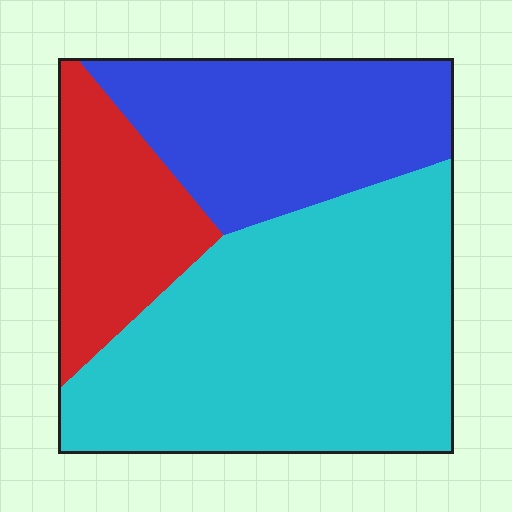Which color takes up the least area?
Red, at roughly 20%.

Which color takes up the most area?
Cyan, at roughly 55%.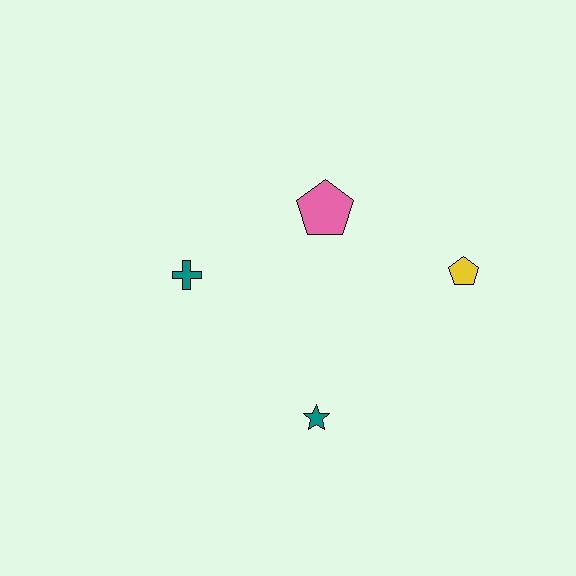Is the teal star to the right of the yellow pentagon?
No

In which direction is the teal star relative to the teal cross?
The teal star is below the teal cross.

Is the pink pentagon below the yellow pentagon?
No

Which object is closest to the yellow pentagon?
The pink pentagon is closest to the yellow pentagon.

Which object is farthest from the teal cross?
The yellow pentagon is farthest from the teal cross.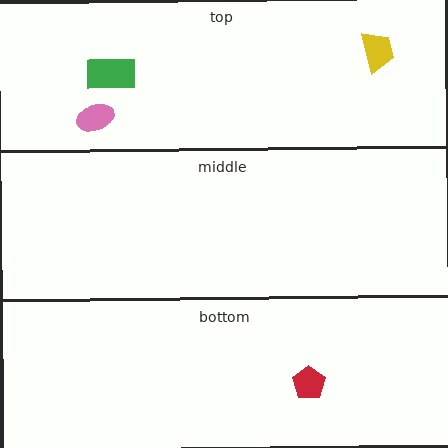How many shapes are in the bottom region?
1.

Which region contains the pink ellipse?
The top region.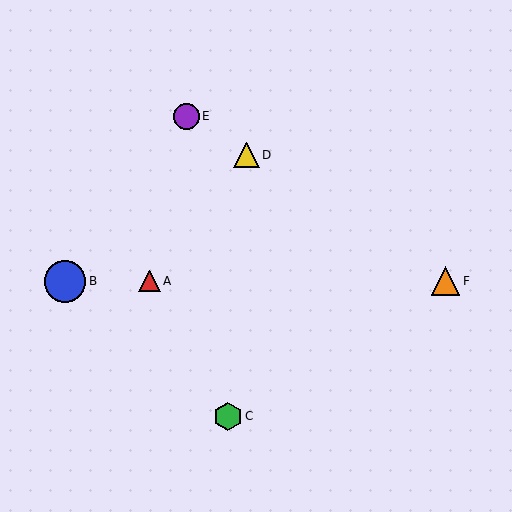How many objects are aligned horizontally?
3 objects (A, B, F) are aligned horizontally.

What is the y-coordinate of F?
Object F is at y≈281.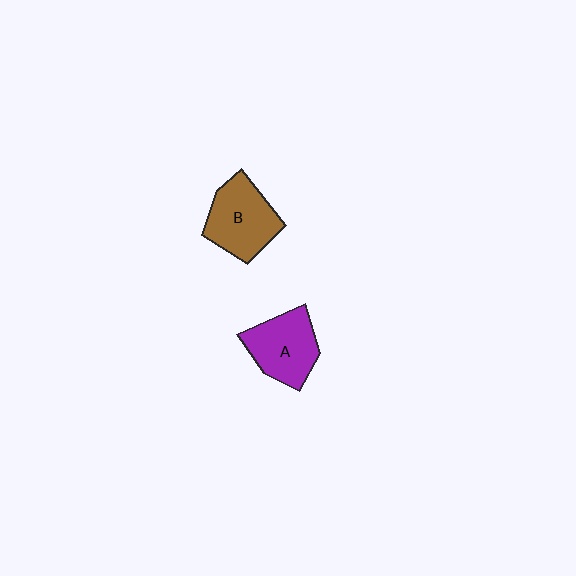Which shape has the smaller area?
Shape A (purple).